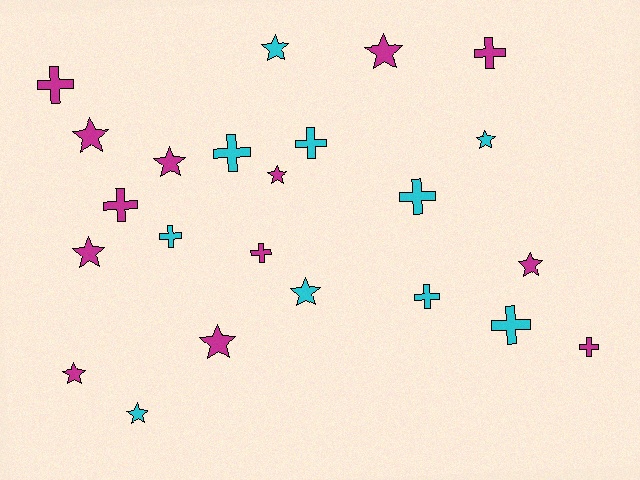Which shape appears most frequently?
Star, with 12 objects.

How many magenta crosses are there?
There are 5 magenta crosses.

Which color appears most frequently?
Magenta, with 13 objects.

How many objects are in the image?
There are 23 objects.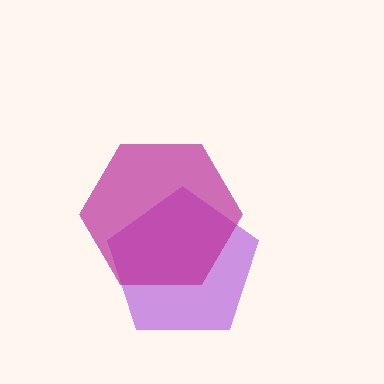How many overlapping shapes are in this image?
There are 2 overlapping shapes in the image.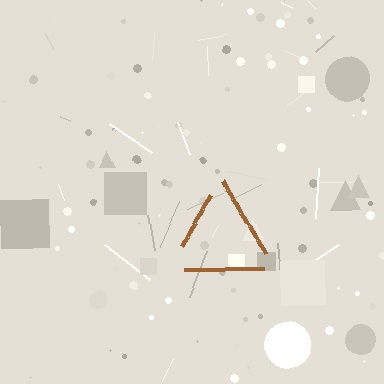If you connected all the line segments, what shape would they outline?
They would outline a triangle.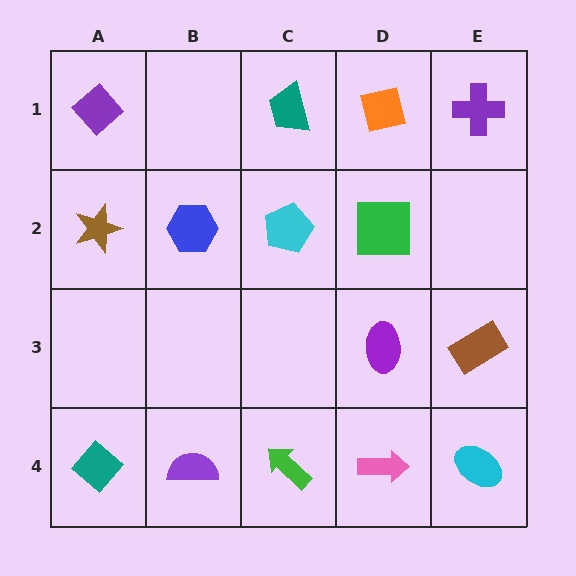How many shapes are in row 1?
4 shapes.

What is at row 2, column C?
A cyan pentagon.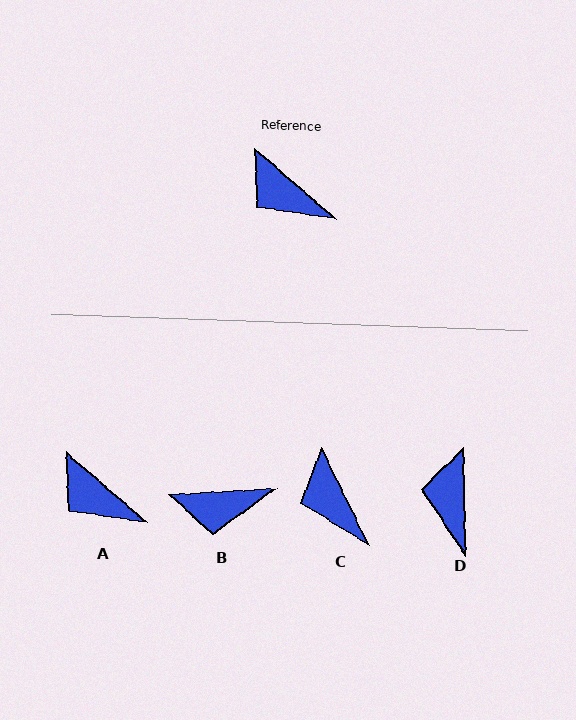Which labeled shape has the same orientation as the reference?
A.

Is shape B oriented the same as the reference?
No, it is off by about 45 degrees.